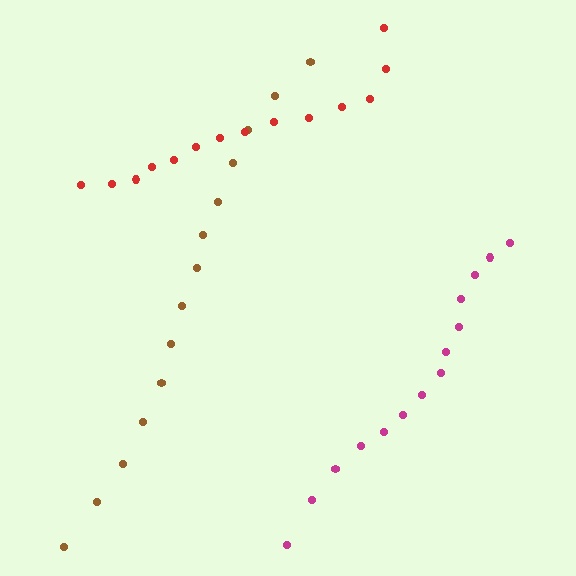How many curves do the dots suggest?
There are 3 distinct paths.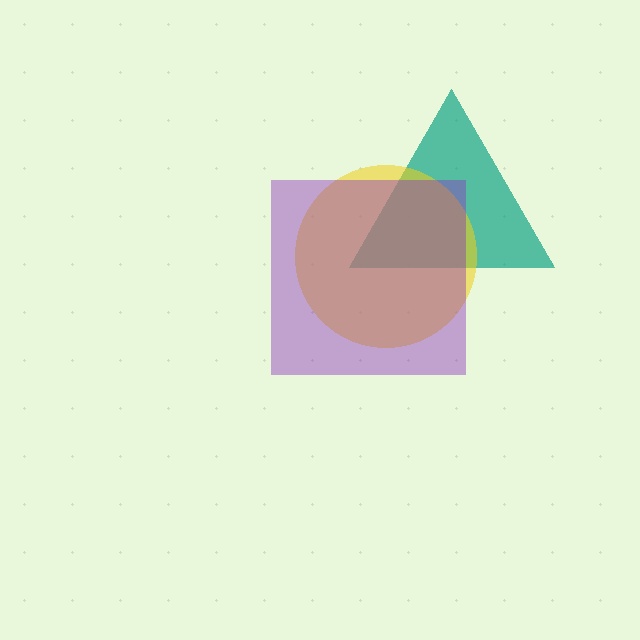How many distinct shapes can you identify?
There are 3 distinct shapes: a teal triangle, a yellow circle, a purple square.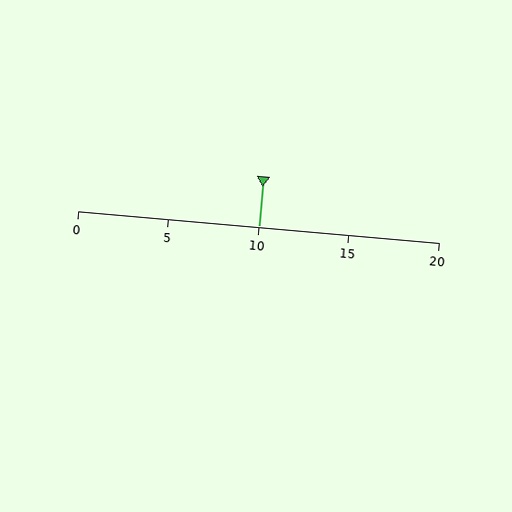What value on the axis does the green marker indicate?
The marker indicates approximately 10.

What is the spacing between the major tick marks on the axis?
The major ticks are spaced 5 apart.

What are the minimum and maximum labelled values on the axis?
The axis runs from 0 to 20.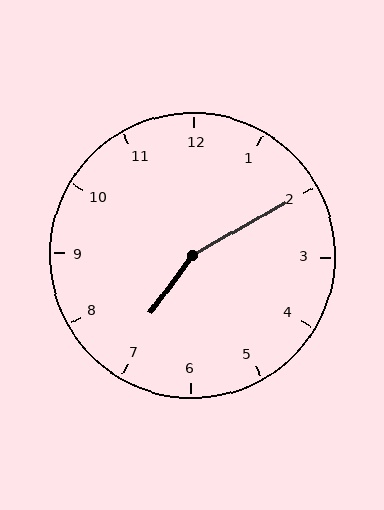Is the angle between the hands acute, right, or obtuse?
It is obtuse.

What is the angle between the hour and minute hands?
Approximately 155 degrees.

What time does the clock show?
7:10.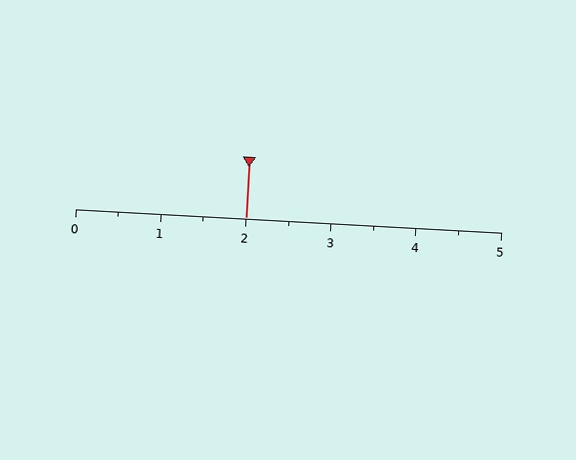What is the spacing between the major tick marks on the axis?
The major ticks are spaced 1 apart.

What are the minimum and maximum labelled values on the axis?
The axis runs from 0 to 5.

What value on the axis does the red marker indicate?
The marker indicates approximately 2.